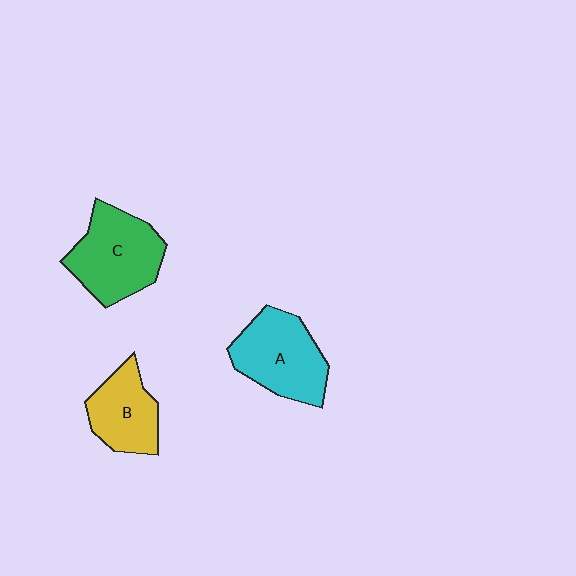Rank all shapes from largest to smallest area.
From largest to smallest: C (green), A (cyan), B (yellow).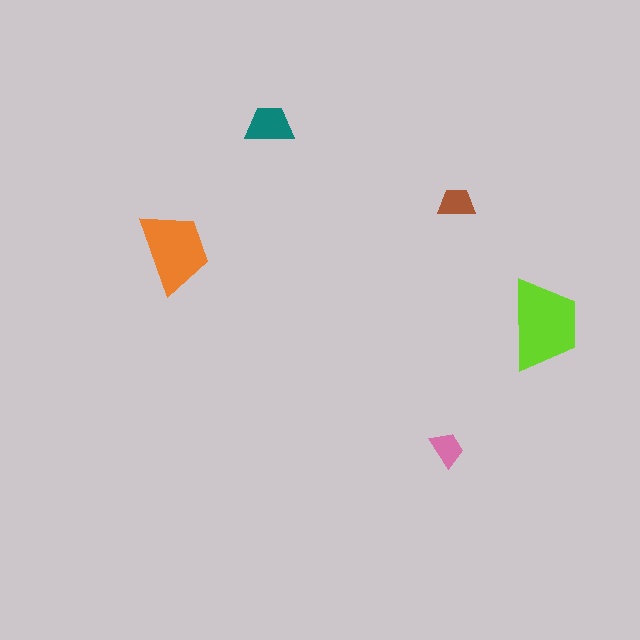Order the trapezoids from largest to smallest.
the lime one, the orange one, the teal one, the brown one, the pink one.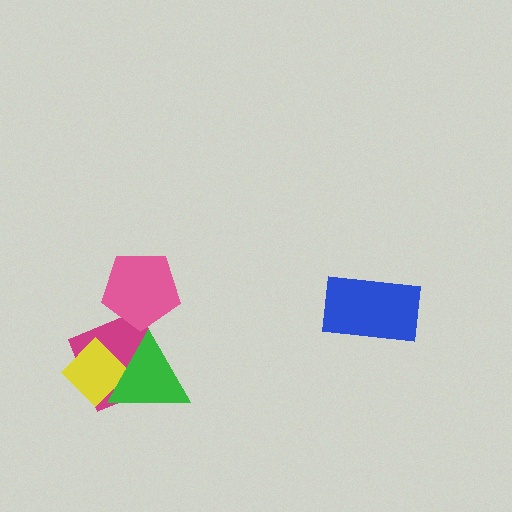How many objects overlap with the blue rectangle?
0 objects overlap with the blue rectangle.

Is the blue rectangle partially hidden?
No, no other shape covers it.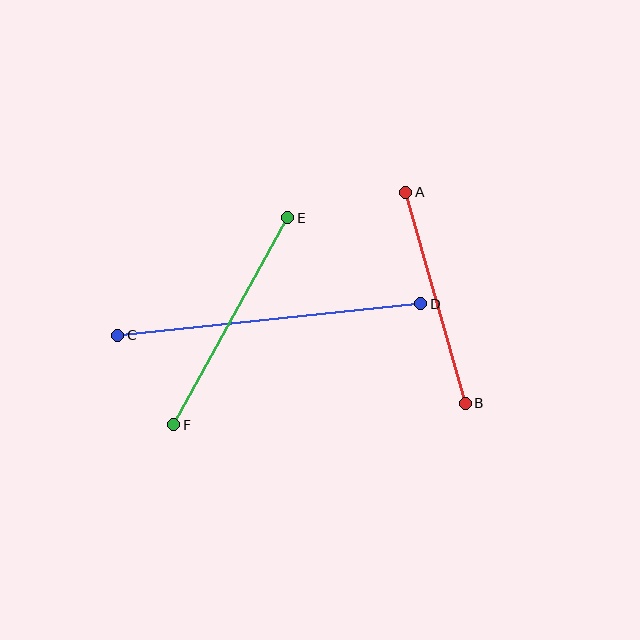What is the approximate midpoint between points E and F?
The midpoint is at approximately (231, 321) pixels.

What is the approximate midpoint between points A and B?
The midpoint is at approximately (435, 298) pixels.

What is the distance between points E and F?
The distance is approximately 236 pixels.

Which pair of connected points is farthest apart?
Points C and D are farthest apart.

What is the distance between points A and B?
The distance is approximately 219 pixels.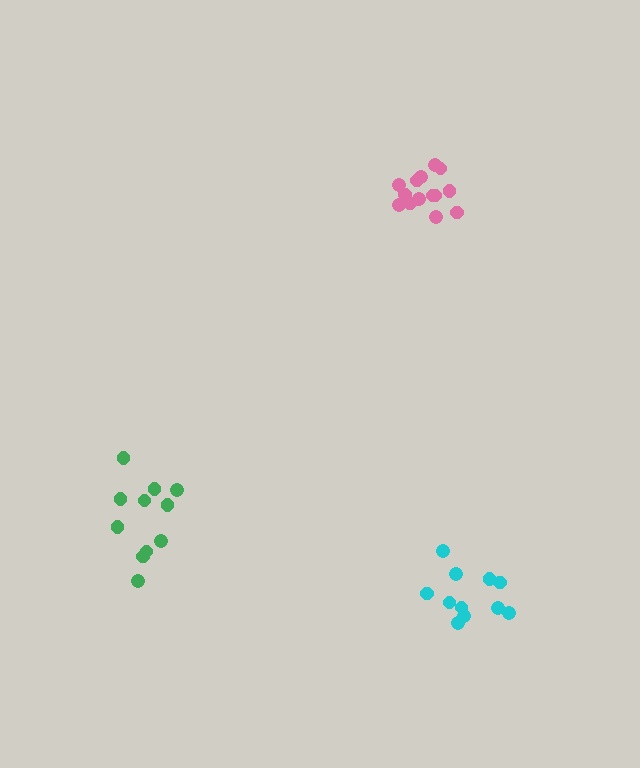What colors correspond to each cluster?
The clusters are colored: cyan, green, pink.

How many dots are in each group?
Group 1: 11 dots, Group 2: 11 dots, Group 3: 14 dots (36 total).